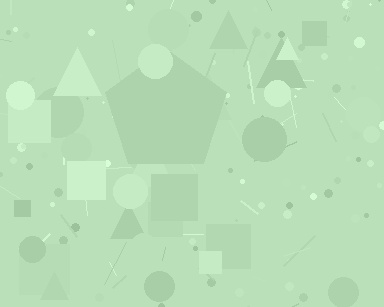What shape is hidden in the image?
A pentagon is hidden in the image.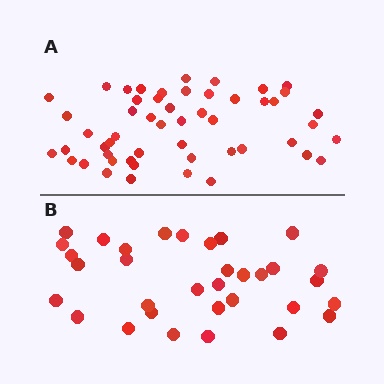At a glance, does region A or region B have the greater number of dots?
Region A (the top region) has more dots.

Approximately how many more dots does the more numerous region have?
Region A has approximately 20 more dots than region B.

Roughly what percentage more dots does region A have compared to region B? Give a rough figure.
About 60% more.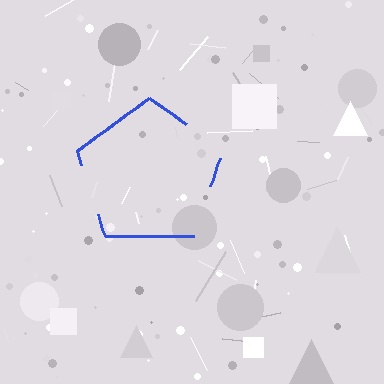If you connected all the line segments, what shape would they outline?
They would outline a pentagon.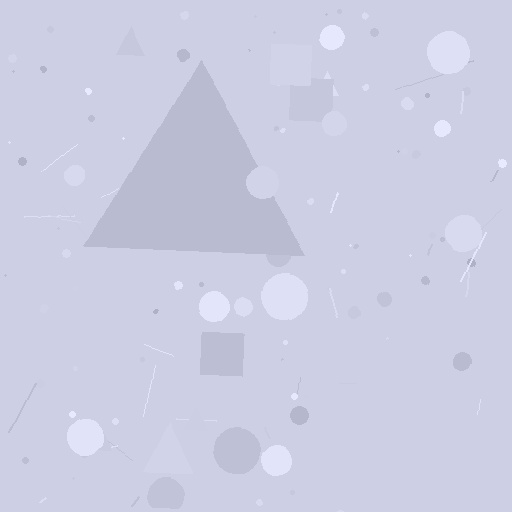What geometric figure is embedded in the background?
A triangle is embedded in the background.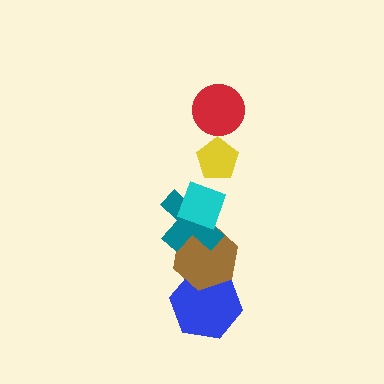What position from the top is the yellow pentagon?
The yellow pentagon is 2nd from the top.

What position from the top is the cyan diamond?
The cyan diamond is 3rd from the top.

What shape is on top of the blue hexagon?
The brown hexagon is on top of the blue hexagon.